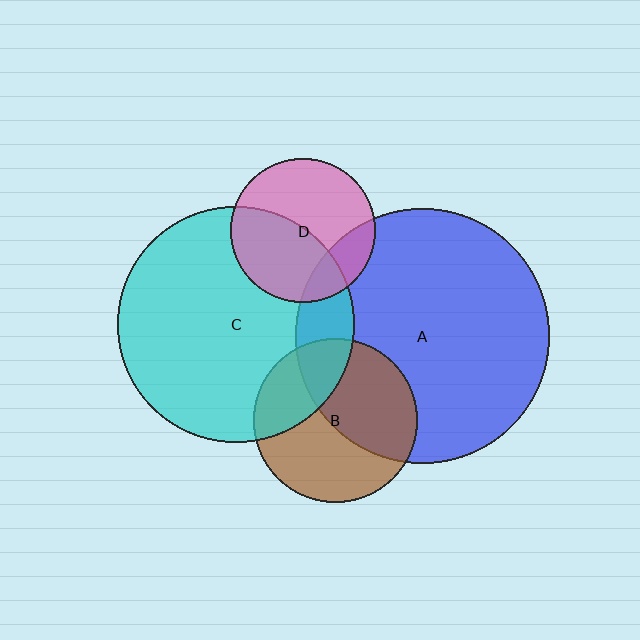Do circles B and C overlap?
Yes.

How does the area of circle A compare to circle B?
Approximately 2.4 times.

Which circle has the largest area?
Circle A (blue).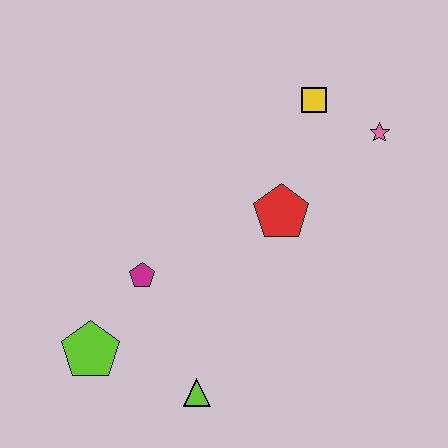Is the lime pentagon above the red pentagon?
No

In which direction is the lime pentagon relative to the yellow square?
The lime pentagon is below the yellow square.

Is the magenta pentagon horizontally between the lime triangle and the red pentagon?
No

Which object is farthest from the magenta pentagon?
The pink star is farthest from the magenta pentagon.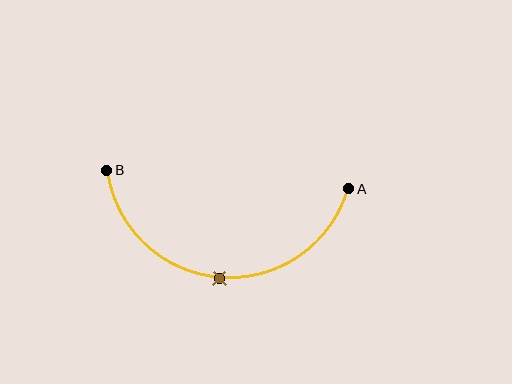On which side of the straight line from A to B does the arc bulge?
The arc bulges below the straight line connecting A and B.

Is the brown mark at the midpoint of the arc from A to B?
Yes. The brown mark lies on the arc at equal arc-length from both A and B — it is the arc midpoint.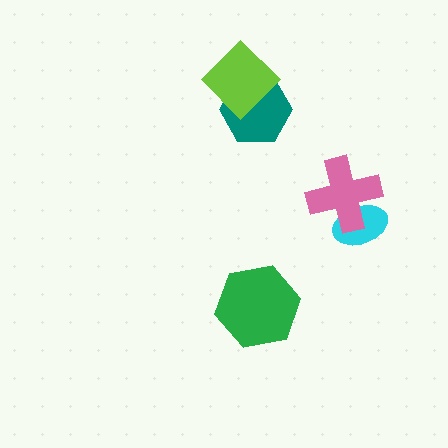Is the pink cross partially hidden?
No, no other shape covers it.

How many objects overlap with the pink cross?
1 object overlaps with the pink cross.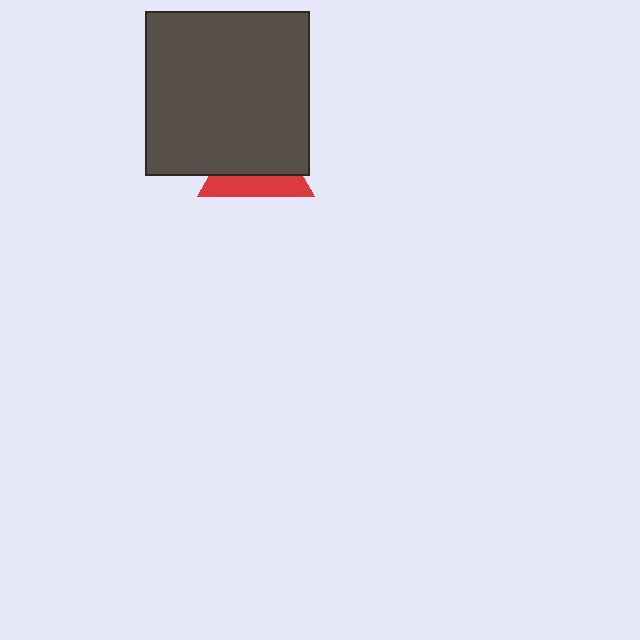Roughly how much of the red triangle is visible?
A small part of it is visible (roughly 38%).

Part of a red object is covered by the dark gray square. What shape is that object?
It is a triangle.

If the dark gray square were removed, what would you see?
You would see the complete red triangle.